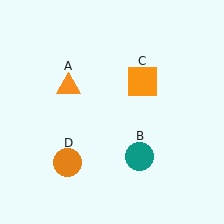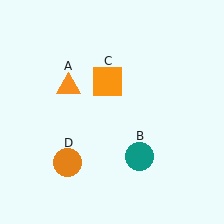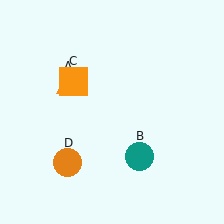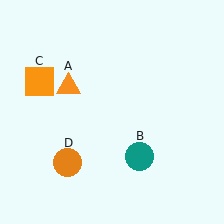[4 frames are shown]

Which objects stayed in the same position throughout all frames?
Orange triangle (object A) and teal circle (object B) and orange circle (object D) remained stationary.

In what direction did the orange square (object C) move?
The orange square (object C) moved left.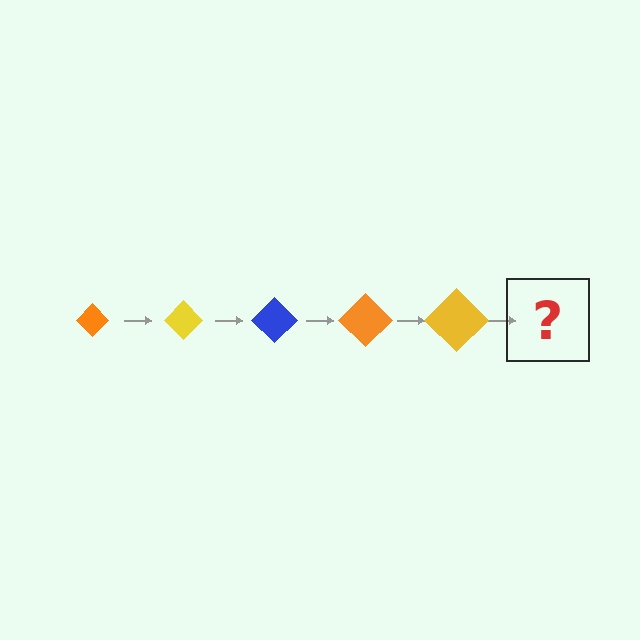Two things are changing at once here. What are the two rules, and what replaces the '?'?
The two rules are that the diamond grows larger each step and the color cycles through orange, yellow, and blue. The '?' should be a blue diamond, larger than the previous one.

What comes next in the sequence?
The next element should be a blue diamond, larger than the previous one.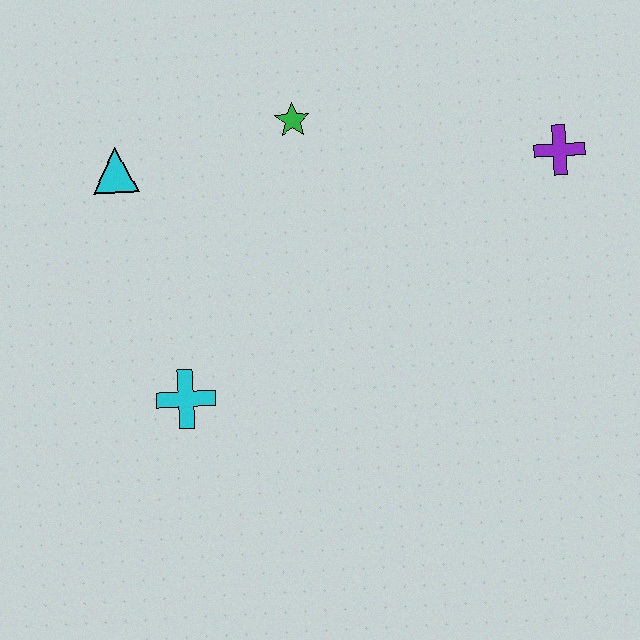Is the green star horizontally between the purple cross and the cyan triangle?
Yes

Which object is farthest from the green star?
The cyan cross is farthest from the green star.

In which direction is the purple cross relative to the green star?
The purple cross is to the right of the green star.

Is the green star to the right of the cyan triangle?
Yes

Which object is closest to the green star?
The cyan triangle is closest to the green star.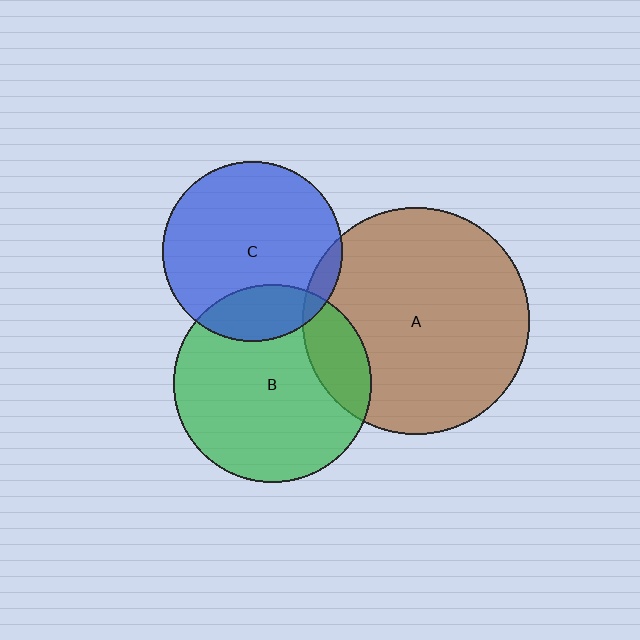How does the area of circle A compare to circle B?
Approximately 1.3 times.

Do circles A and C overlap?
Yes.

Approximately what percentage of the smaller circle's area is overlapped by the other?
Approximately 5%.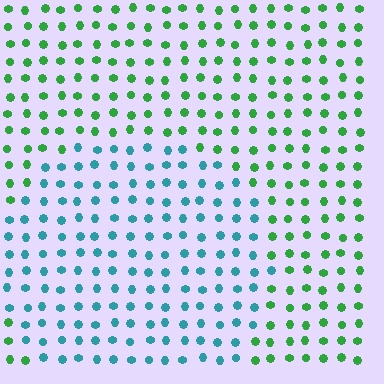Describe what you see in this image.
The image is filled with small green elements in a uniform arrangement. A circle-shaped region is visible where the elements are tinted to a slightly different hue, forming a subtle color boundary.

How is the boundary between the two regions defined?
The boundary is defined purely by a slight shift in hue (about 57 degrees). Spacing, size, and orientation are identical on both sides.